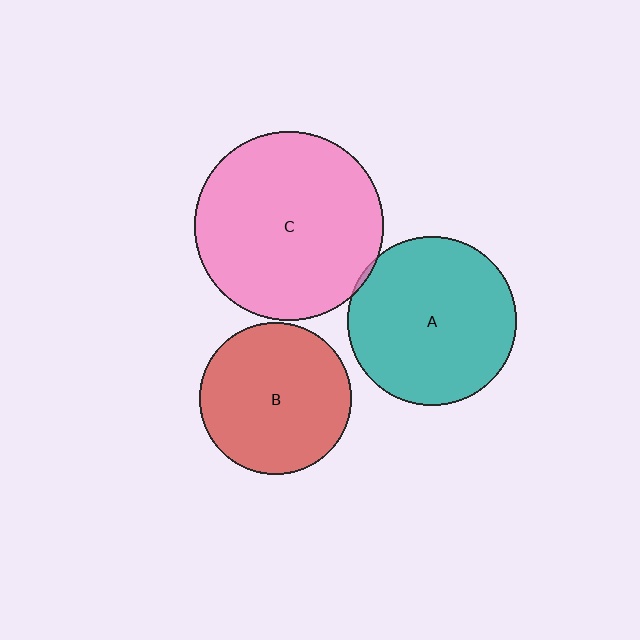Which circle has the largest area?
Circle C (pink).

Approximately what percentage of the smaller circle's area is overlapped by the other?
Approximately 5%.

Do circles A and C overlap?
Yes.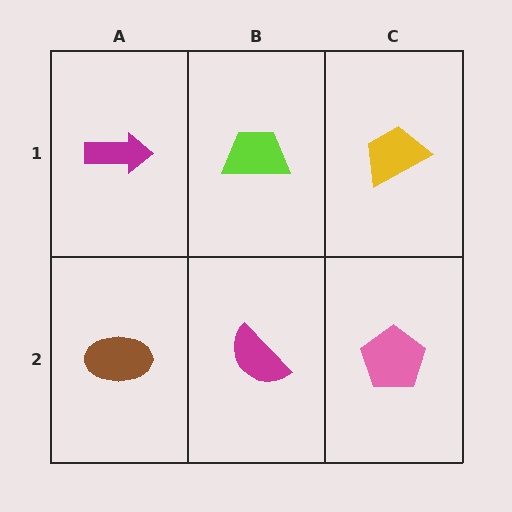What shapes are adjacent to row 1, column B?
A magenta semicircle (row 2, column B), a magenta arrow (row 1, column A), a yellow trapezoid (row 1, column C).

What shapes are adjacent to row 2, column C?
A yellow trapezoid (row 1, column C), a magenta semicircle (row 2, column B).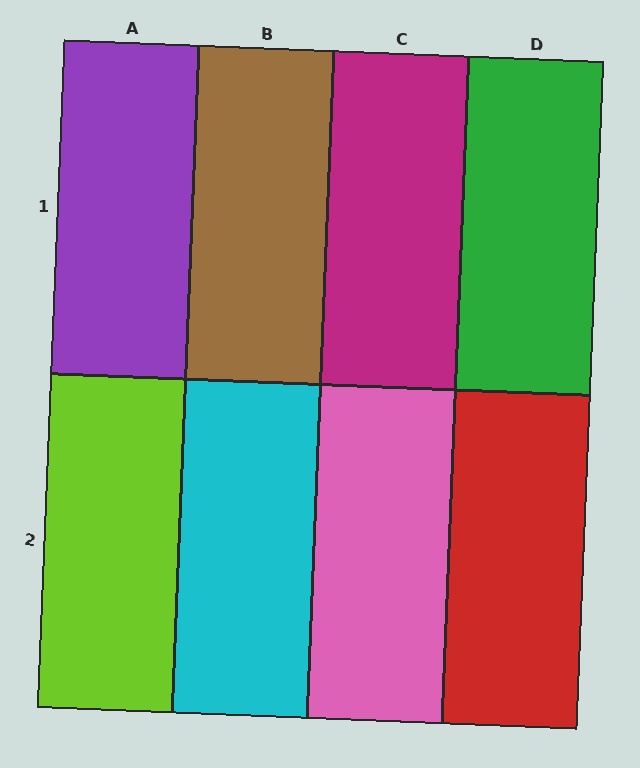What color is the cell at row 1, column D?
Green.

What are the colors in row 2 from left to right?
Lime, cyan, pink, red.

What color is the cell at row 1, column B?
Brown.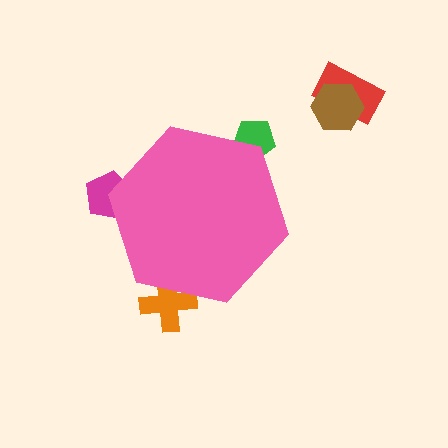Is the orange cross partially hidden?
Yes, the orange cross is partially hidden behind the pink hexagon.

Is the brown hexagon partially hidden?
No, the brown hexagon is fully visible.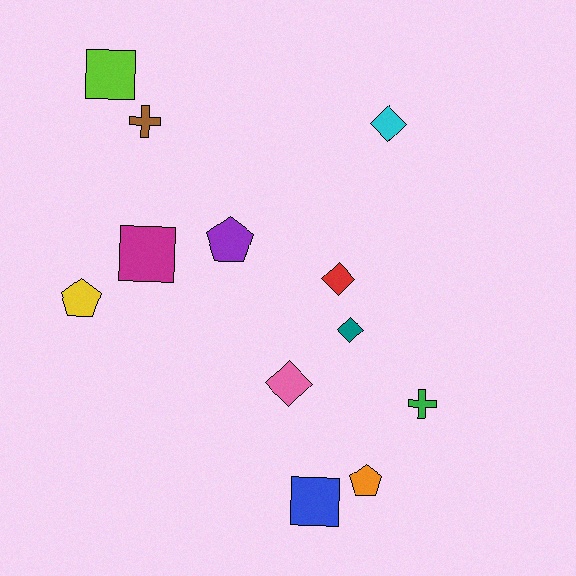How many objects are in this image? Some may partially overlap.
There are 12 objects.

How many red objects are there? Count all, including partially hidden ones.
There is 1 red object.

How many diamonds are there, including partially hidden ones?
There are 4 diamonds.